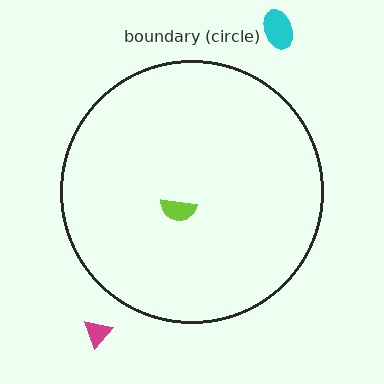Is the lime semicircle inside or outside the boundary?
Inside.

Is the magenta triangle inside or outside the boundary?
Outside.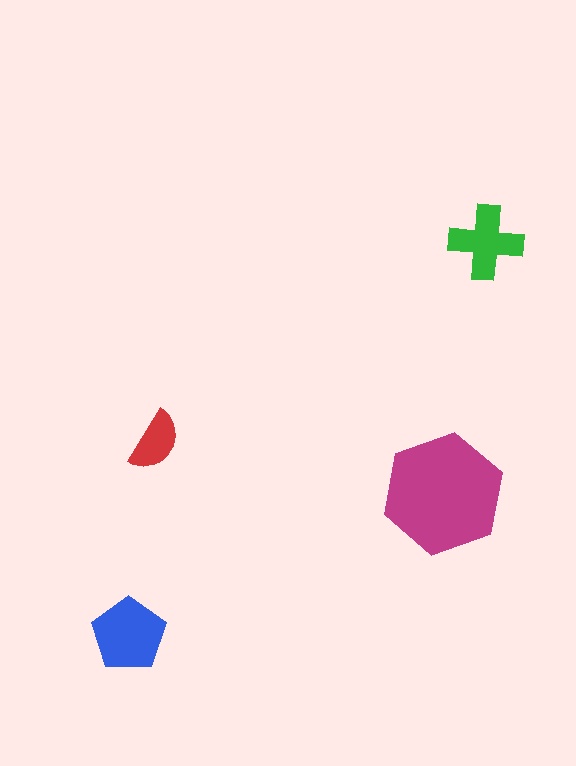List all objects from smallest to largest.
The red semicircle, the green cross, the blue pentagon, the magenta hexagon.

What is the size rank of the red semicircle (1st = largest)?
4th.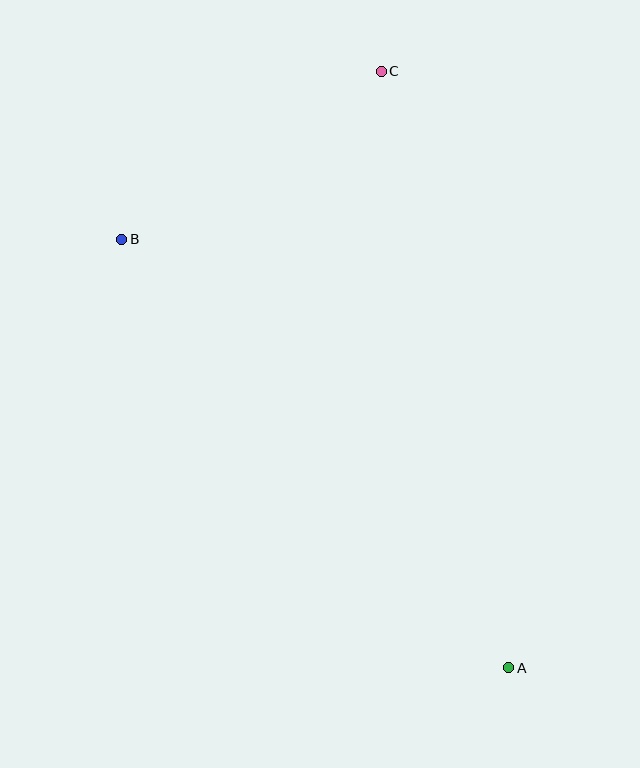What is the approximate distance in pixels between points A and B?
The distance between A and B is approximately 578 pixels.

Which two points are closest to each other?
Points B and C are closest to each other.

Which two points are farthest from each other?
Points A and C are farthest from each other.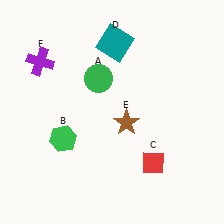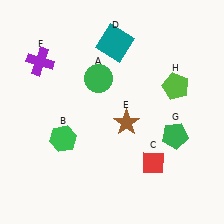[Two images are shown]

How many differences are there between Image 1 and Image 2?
There are 2 differences between the two images.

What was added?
A green pentagon (G), a lime pentagon (H) were added in Image 2.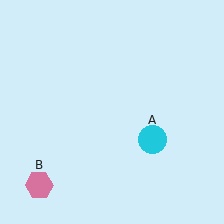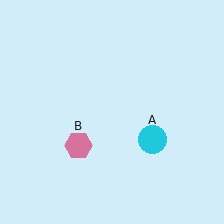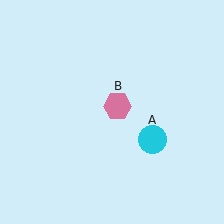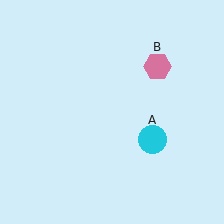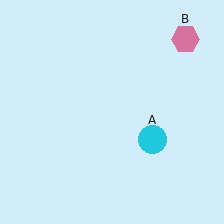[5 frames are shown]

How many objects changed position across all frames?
1 object changed position: pink hexagon (object B).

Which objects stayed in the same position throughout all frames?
Cyan circle (object A) remained stationary.